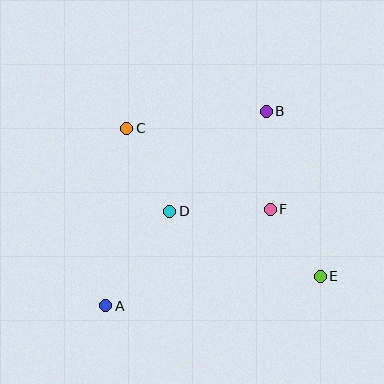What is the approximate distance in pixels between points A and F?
The distance between A and F is approximately 191 pixels.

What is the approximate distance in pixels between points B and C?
The distance between B and C is approximately 141 pixels.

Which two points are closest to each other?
Points E and F are closest to each other.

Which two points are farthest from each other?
Points A and B are farthest from each other.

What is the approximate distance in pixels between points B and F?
The distance between B and F is approximately 98 pixels.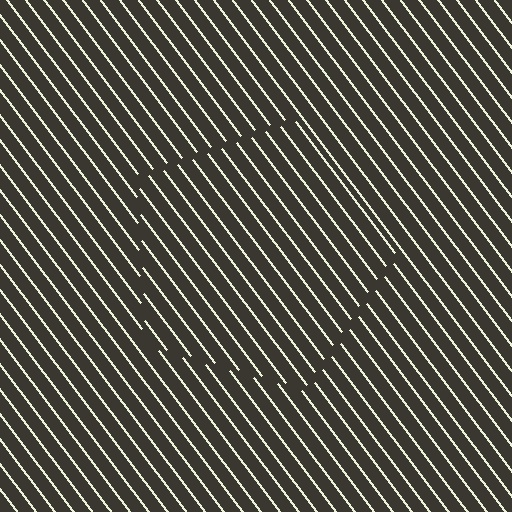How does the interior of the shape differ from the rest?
The interior of the shape contains the same grating, shifted by half a period — the contour is defined by the phase discontinuity where line-ends from the inner and outer gratings abut.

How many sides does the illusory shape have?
5 sides — the line-ends trace a pentagon.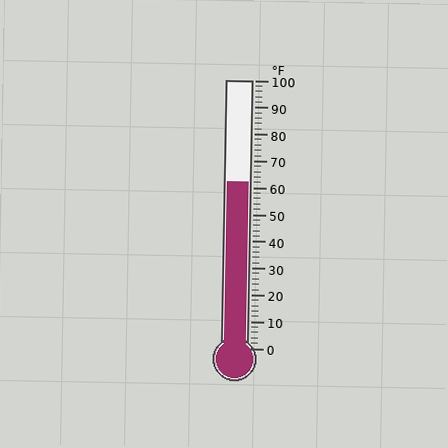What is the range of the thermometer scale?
The thermometer scale ranges from 0°F to 100°F.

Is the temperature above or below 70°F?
The temperature is below 70°F.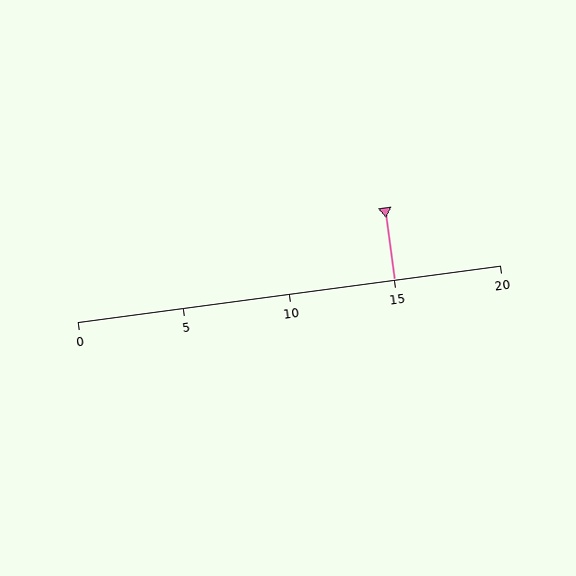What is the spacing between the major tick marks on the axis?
The major ticks are spaced 5 apart.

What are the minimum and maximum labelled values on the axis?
The axis runs from 0 to 20.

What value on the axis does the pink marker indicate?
The marker indicates approximately 15.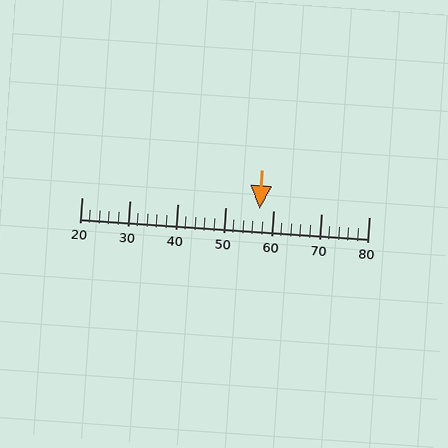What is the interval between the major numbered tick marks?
The major tick marks are spaced 10 units apart.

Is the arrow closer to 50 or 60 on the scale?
The arrow is closer to 60.